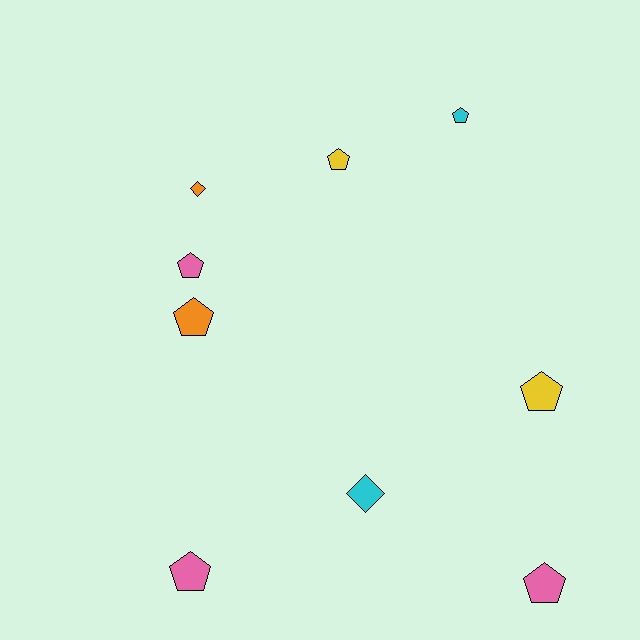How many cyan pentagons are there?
There is 1 cyan pentagon.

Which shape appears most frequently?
Pentagon, with 7 objects.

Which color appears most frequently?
Pink, with 3 objects.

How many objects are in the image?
There are 9 objects.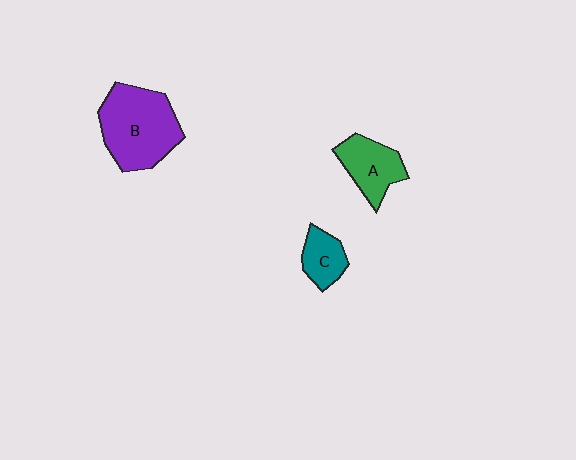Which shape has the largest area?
Shape B (purple).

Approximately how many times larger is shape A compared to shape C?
Approximately 1.5 times.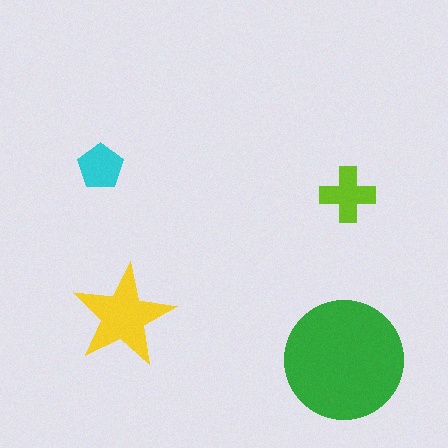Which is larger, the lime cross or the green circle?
The green circle.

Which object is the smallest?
The cyan pentagon.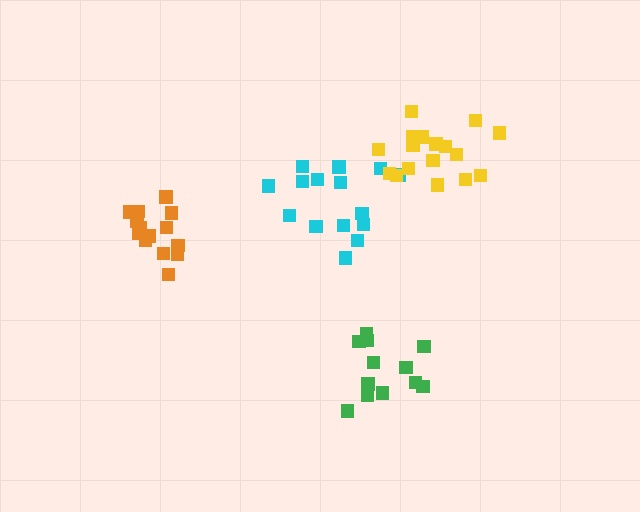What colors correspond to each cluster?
The clusters are colored: green, orange, cyan, yellow.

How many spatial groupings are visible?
There are 4 spatial groupings.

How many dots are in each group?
Group 1: 12 dots, Group 2: 15 dots, Group 3: 15 dots, Group 4: 17 dots (59 total).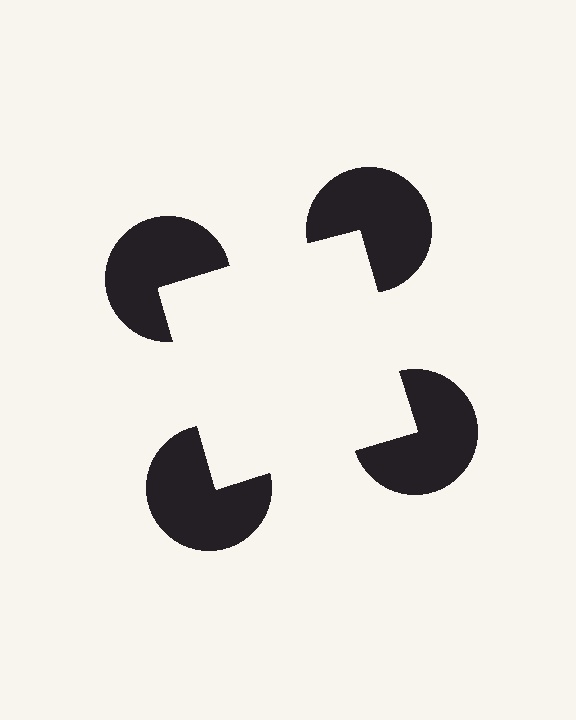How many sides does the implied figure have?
4 sides.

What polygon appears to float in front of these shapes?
An illusory square — its edges are inferred from the aligned wedge cuts in the pac-man discs, not physically drawn.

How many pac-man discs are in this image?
There are 4 — one at each vertex of the illusory square.